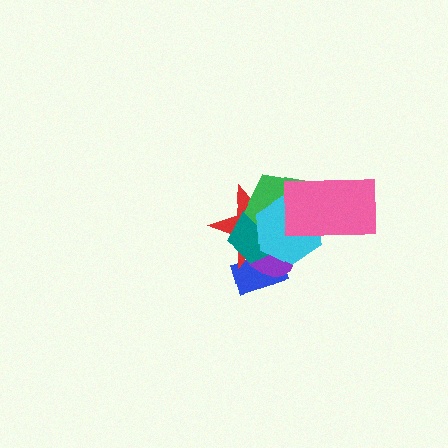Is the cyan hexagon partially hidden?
Yes, it is partially covered by another shape.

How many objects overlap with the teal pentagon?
5 objects overlap with the teal pentagon.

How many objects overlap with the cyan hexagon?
6 objects overlap with the cyan hexagon.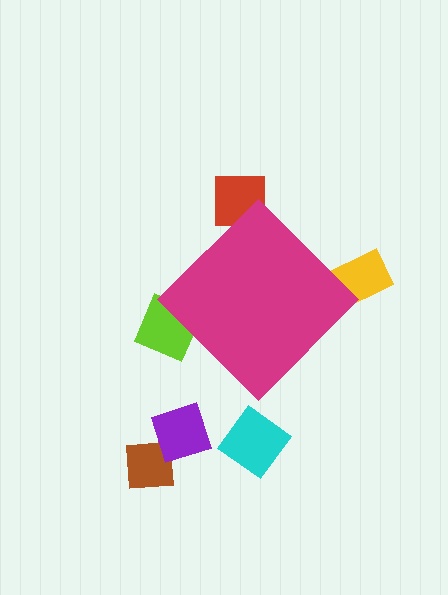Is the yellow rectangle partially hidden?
Yes, the yellow rectangle is partially hidden behind the magenta diamond.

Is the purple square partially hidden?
No, the purple square is fully visible.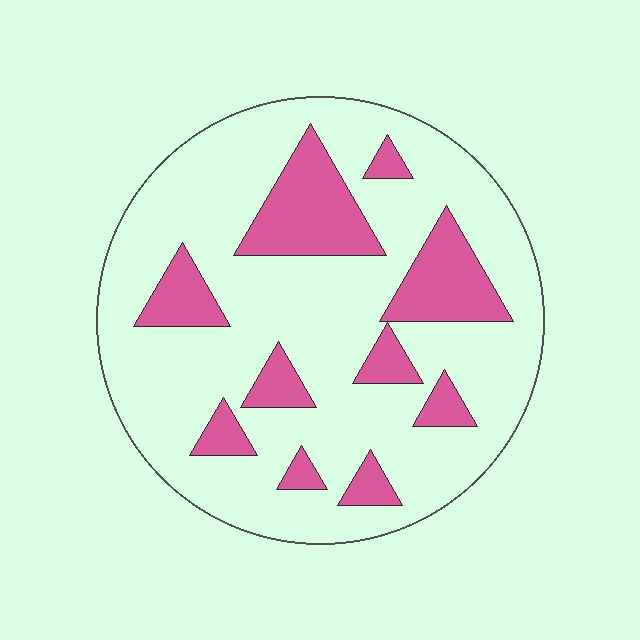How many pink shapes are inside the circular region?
10.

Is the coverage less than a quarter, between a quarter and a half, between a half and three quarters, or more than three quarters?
Less than a quarter.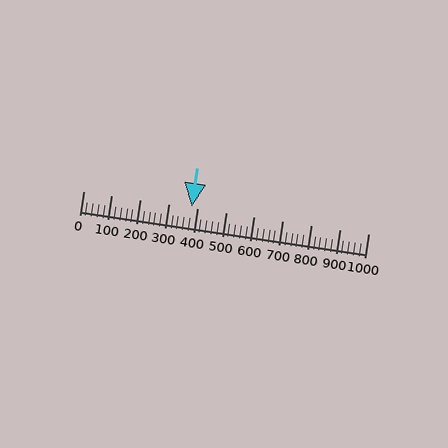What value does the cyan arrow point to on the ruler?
The cyan arrow points to approximately 380.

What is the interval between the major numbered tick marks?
The major tick marks are spaced 100 units apart.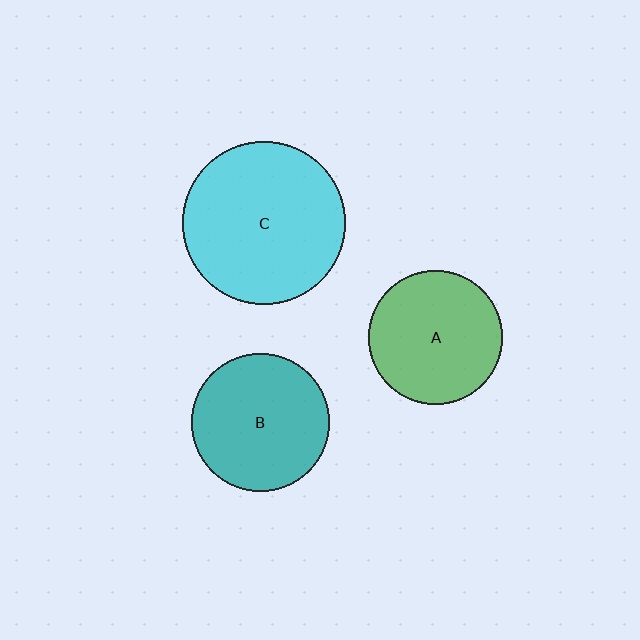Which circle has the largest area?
Circle C (cyan).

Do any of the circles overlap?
No, none of the circles overlap.